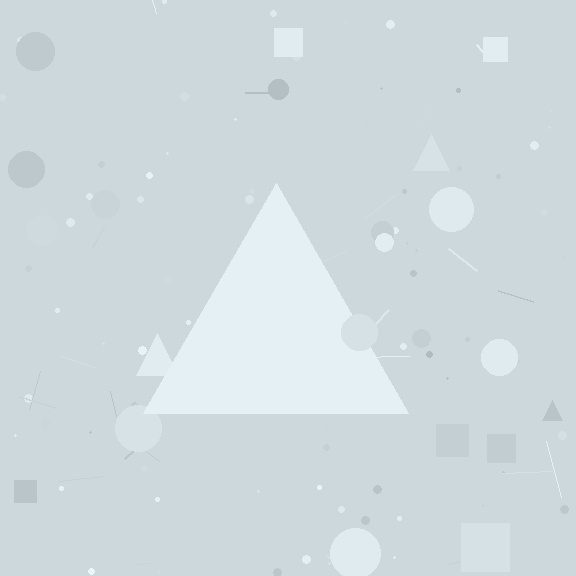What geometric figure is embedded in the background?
A triangle is embedded in the background.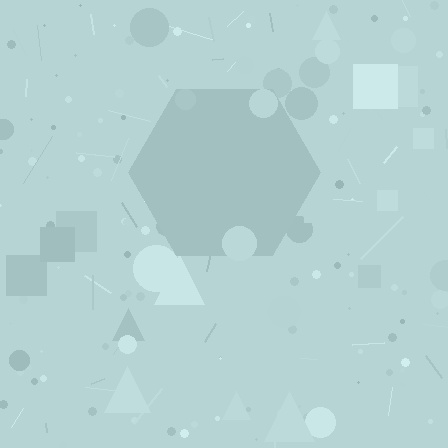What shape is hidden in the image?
A hexagon is hidden in the image.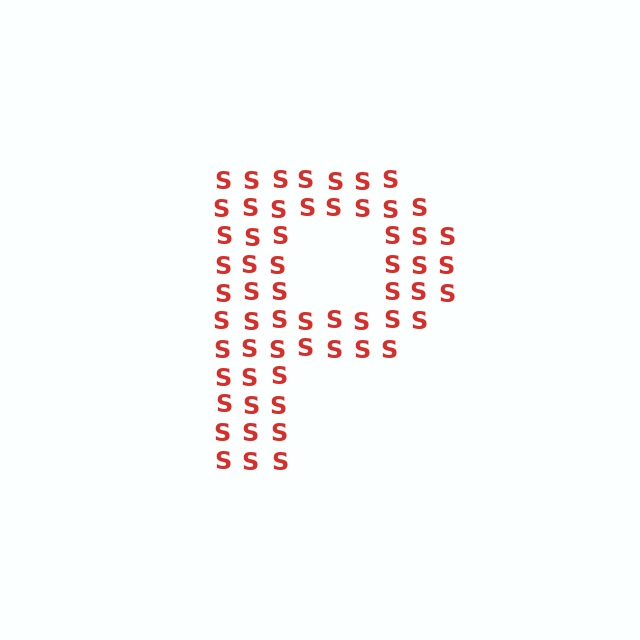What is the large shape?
The large shape is the letter P.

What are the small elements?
The small elements are letter S's.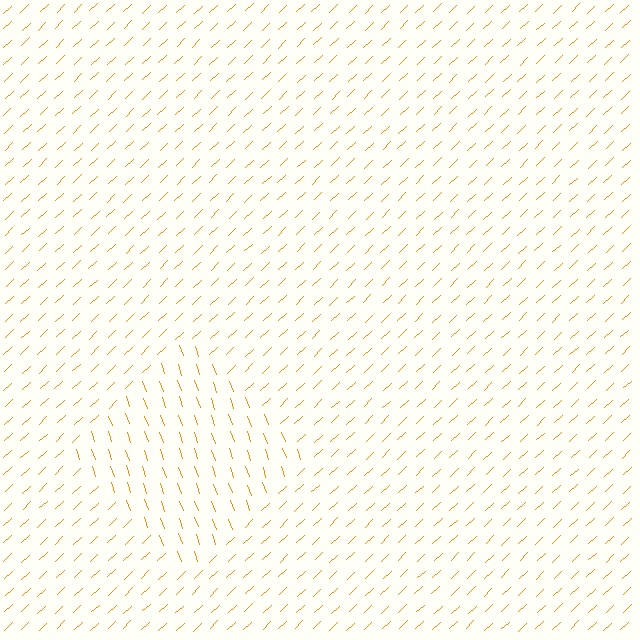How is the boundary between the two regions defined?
The boundary is defined purely by a change in line orientation (approximately 66 degrees difference). All lines are the same color and thickness.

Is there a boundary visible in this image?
Yes, there is a texture boundary formed by a change in line orientation.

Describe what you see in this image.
The image is filled with small orange line segments. A diamond region in the image has lines oriented differently from the surrounding lines, creating a visible texture boundary.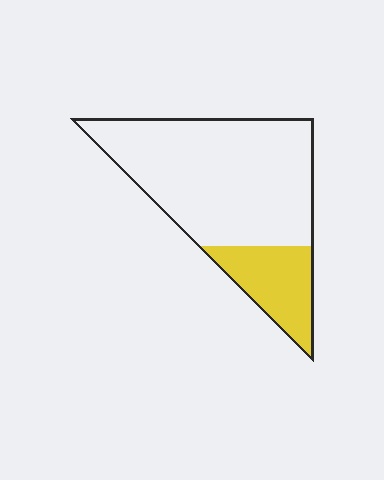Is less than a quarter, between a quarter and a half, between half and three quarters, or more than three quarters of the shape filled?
Less than a quarter.